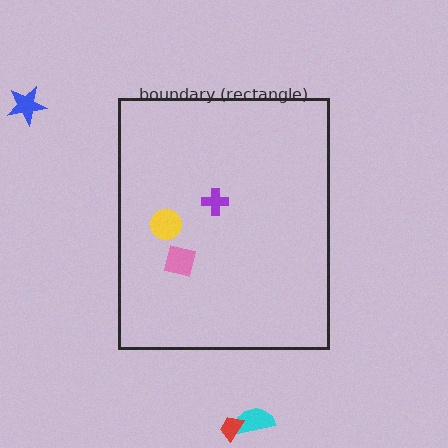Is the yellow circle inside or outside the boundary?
Inside.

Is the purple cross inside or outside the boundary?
Inside.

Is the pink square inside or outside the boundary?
Inside.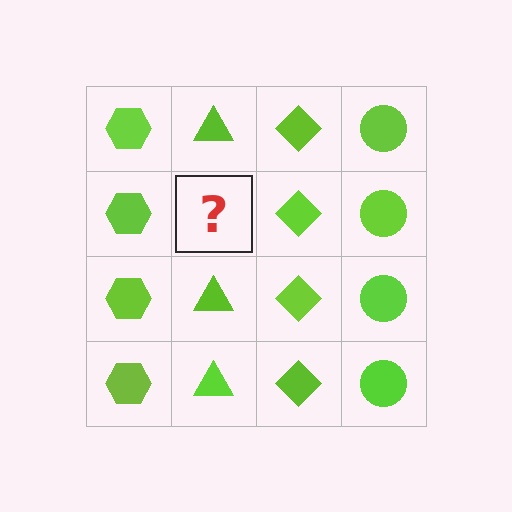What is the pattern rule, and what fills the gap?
The rule is that each column has a consistent shape. The gap should be filled with a lime triangle.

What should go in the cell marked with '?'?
The missing cell should contain a lime triangle.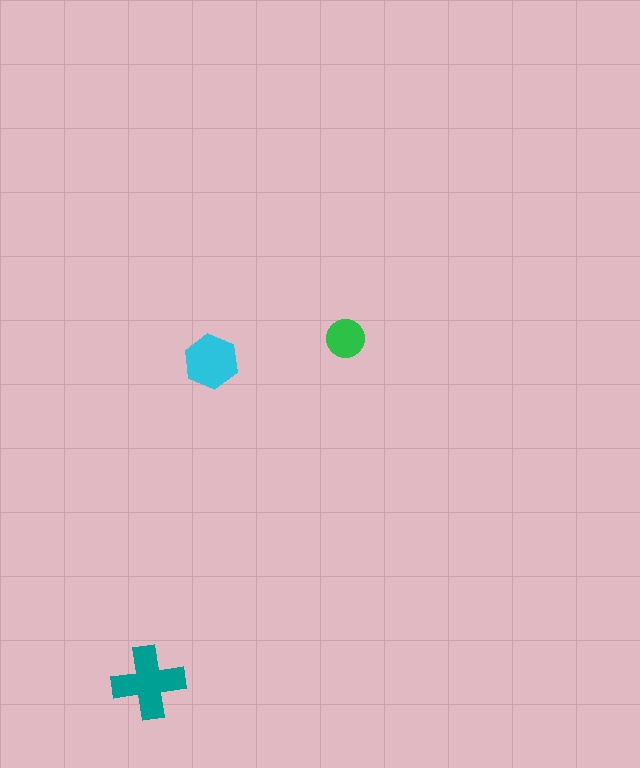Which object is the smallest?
The green circle.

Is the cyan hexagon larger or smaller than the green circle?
Larger.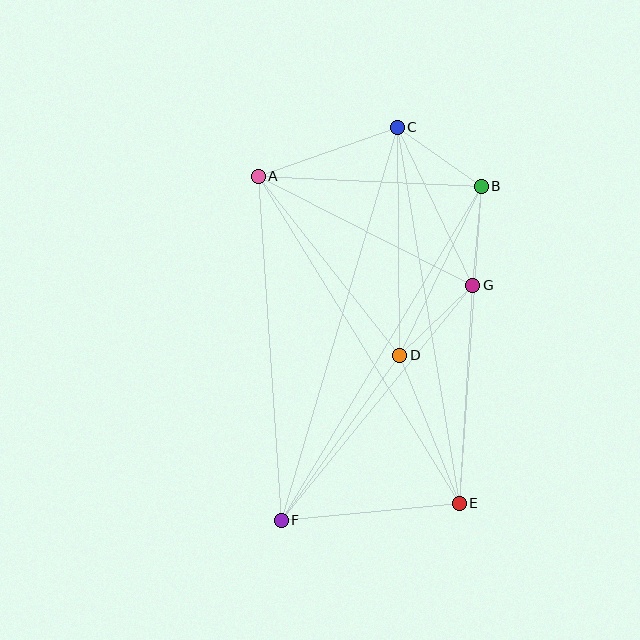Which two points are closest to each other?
Points B and G are closest to each other.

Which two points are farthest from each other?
Points C and F are farthest from each other.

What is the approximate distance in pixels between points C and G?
The distance between C and G is approximately 175 pixels.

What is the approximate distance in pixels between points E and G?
The distance between E and G is approximately 218 pixels.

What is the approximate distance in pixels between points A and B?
The distance between A and B is approximately 223 pixels.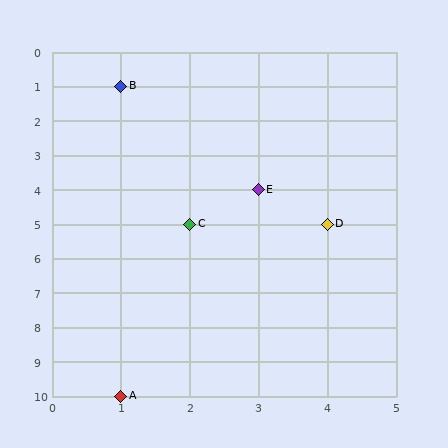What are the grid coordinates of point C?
Point C is at grid coordinates (2, 5).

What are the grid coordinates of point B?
Point B is at grid coordinates (1, 1).